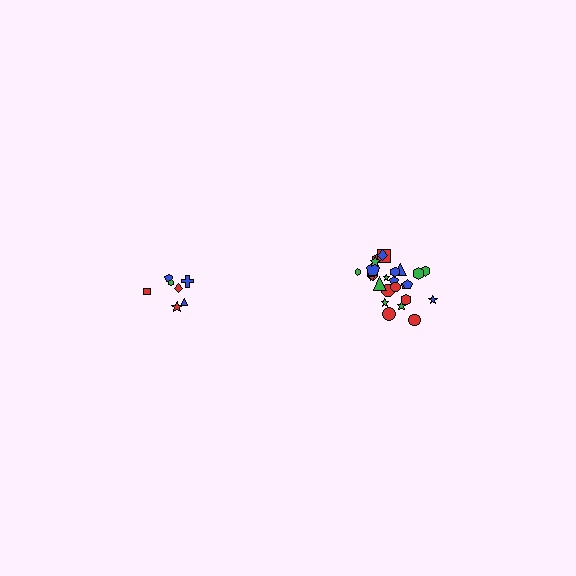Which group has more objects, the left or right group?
The right group.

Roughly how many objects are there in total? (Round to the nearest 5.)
Roughly 30 objects in total.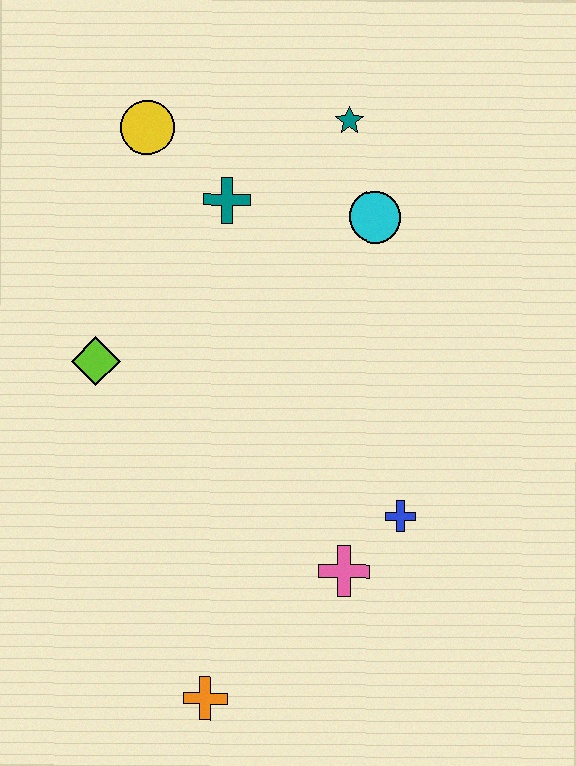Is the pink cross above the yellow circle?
No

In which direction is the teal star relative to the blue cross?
The teal star is above the blue cross.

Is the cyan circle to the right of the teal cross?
Yes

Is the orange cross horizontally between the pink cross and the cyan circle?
No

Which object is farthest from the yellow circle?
The orange cross is farthest from the yellow circle.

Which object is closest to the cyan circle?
The teal star is closest to the cyan circle.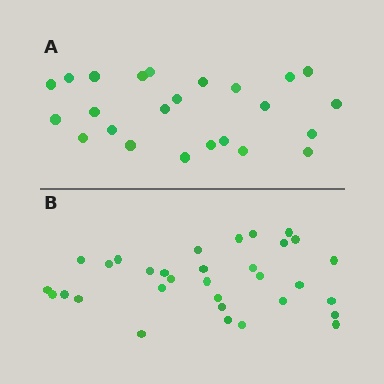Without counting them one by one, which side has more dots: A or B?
Region B (the bottom region) has more dots.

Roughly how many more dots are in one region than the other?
Region B has roughly 8 or so more dots than region A.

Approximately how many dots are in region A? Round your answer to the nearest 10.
About 20 dots. (The exact count is 24, which rounds to 20.)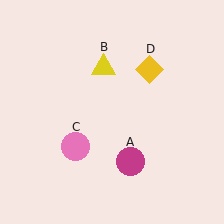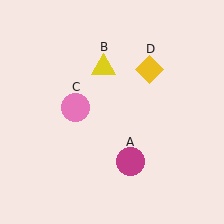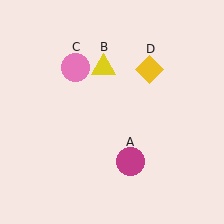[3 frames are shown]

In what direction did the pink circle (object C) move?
The pink circle (object C) moved up.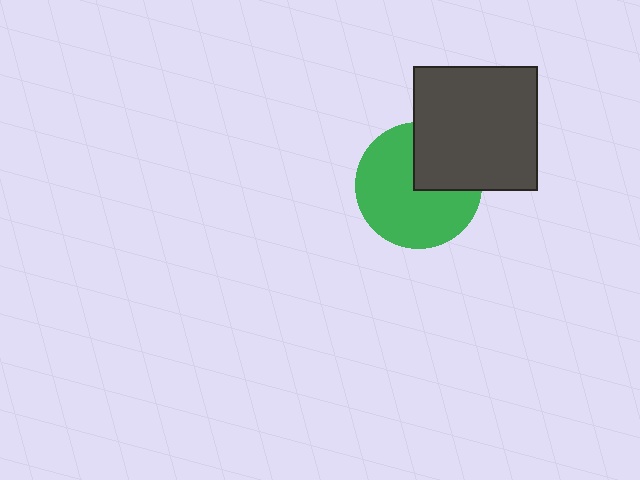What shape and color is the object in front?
The object in front is a dark gray square.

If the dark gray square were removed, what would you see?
You would see the complete green circle.